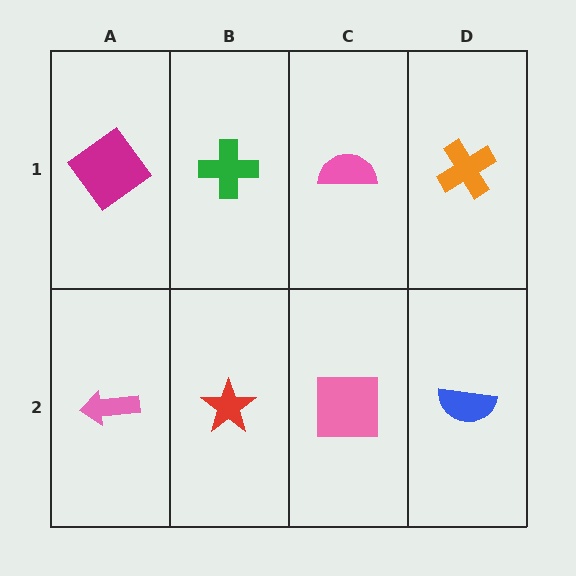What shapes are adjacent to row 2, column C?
A pink semicircle (row 1, column C), a red star (row 2, column B), a blue semicircle (row 2, column D).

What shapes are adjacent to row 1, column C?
A pink square (row 2, column C), a green cross (row 1, column B), an orange cross (row 1, column D).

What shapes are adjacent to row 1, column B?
A red star (row 2, column B), a magenta diamond (row 1, column A), a pink semicircle (row 1, column C).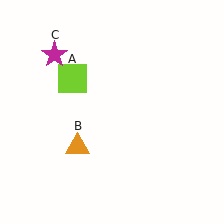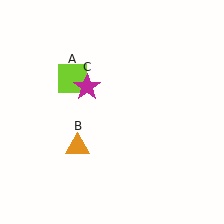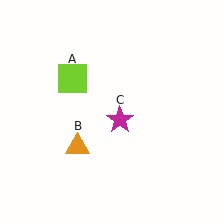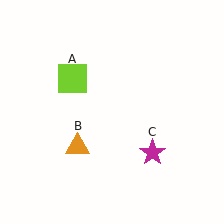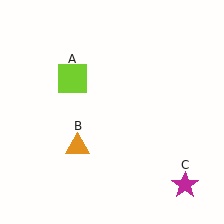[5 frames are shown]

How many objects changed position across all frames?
1 object changed position: magenta star (object C).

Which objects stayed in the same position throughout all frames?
Lime square (object A) and orange triangle (object B) remained stationary.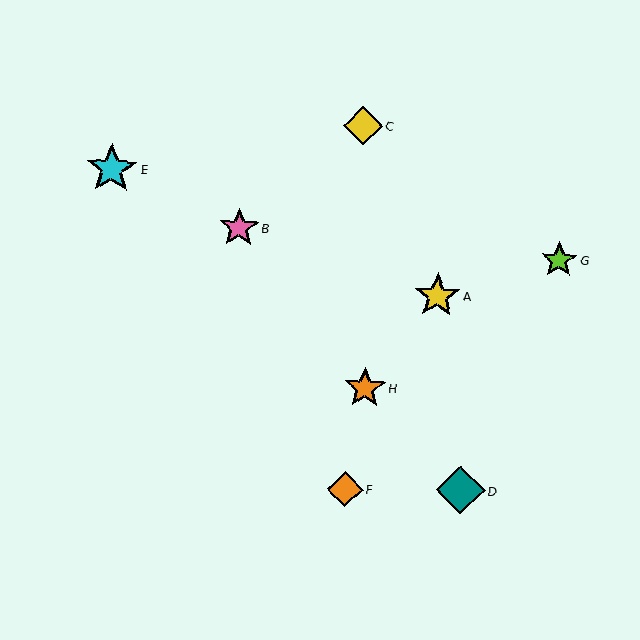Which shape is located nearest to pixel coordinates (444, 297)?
The yellow star (labeled A) at (437, 296) is nearest to that location.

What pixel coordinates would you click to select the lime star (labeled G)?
Click at (559, 260) to select the lime star G.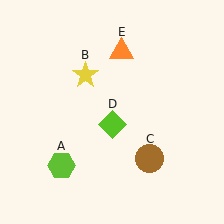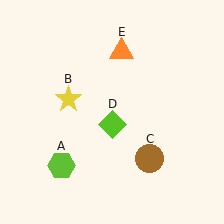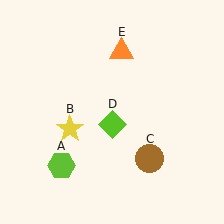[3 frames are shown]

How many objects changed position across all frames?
1 object changed position: yellow star (object B).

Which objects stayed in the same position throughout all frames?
Lime hexagon (object A) and brown circle (object C) and lime diamond (object D) and orange triangle (object E) remained stationary.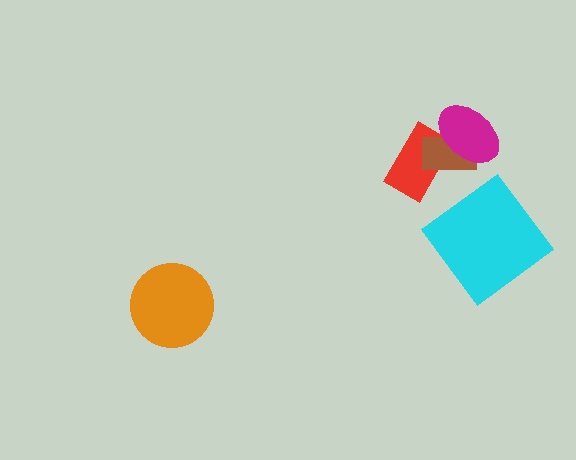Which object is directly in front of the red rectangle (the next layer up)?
The brown rectangle is directly in front of the red rectangle.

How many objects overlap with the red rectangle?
2 objects overlap with the red rectangle.